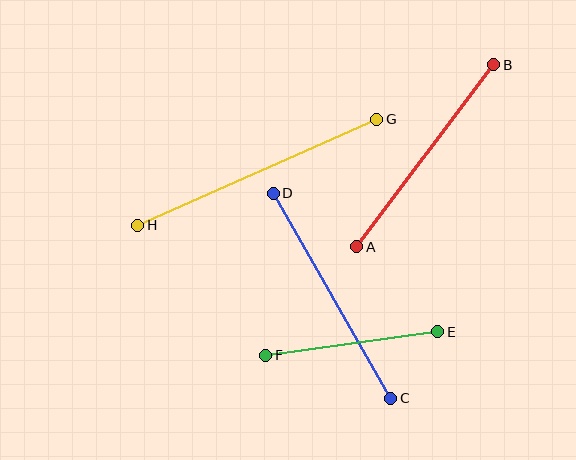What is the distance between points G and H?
The distance is approximately 262 pixels.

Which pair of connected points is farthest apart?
Points G and H are farthest apart.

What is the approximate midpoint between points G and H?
The midpoint is at approximately (257, 172) pixels.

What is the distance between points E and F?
The distance is approximately 174 pixels.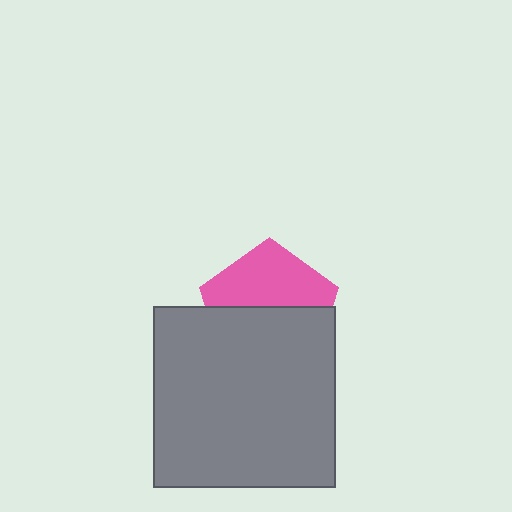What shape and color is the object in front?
The object in front is a gray square.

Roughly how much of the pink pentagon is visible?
About half of it is visible (roughly 46%).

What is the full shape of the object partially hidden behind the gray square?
The partially hidden object is a pink pentagon.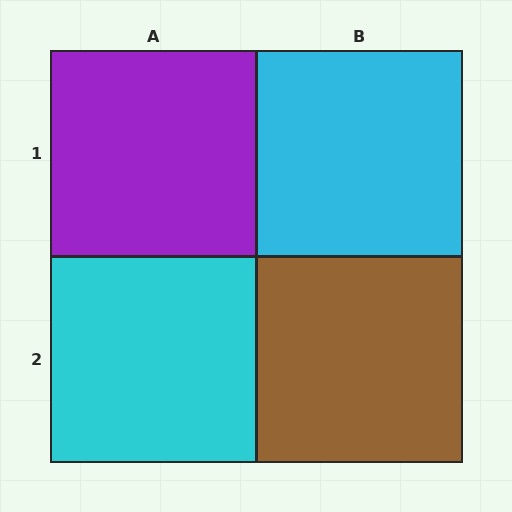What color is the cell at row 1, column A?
Purple.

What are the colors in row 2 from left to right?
Cyan, brown.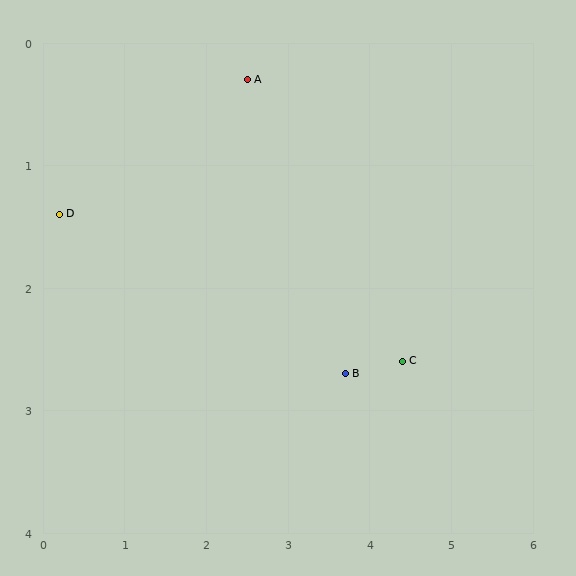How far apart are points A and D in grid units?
Points A and D are about 2.5 grid units apart.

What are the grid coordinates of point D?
Point D is at approximately (0.2, 1.4).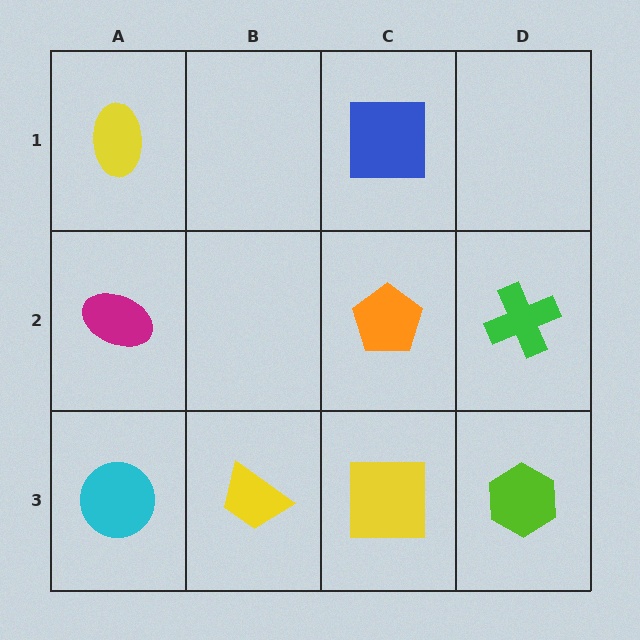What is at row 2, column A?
A magenta ellipse.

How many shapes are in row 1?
2 shapes.